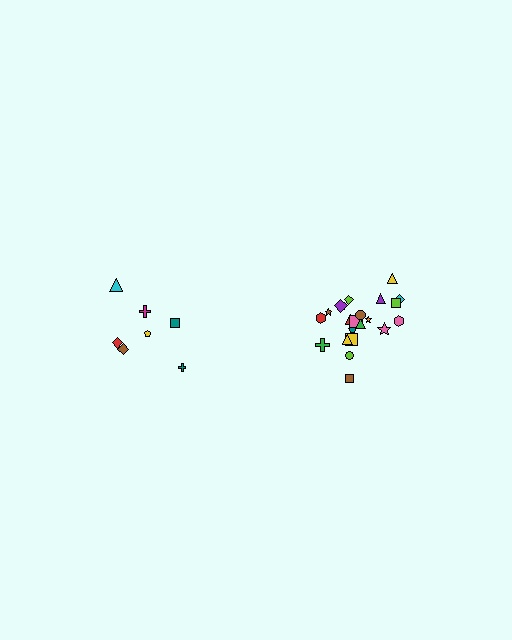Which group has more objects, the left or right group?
The right group.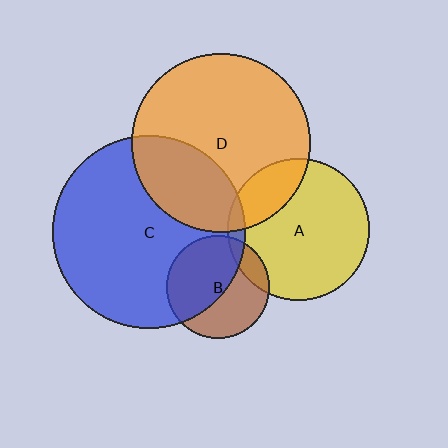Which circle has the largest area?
Circle C (blue).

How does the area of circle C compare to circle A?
Approximately 1.8 times.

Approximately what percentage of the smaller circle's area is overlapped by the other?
Approximately 30%.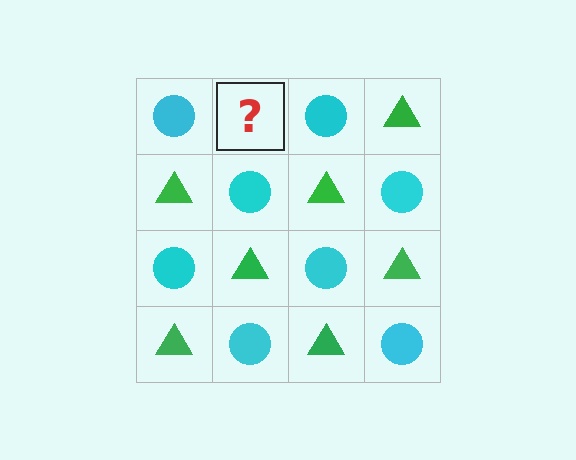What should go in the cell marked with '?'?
The missing cell should contain a green triangle.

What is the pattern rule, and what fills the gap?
The rule is that it alternates cyan circle and green triangle in a checkerboard pattern. The gap should be filled with a green triangle.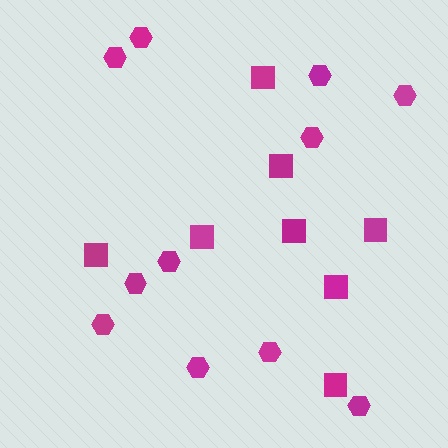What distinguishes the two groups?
There are 2 groups: one group of hexagons (11) and one group of squares (8).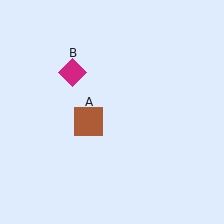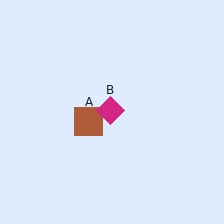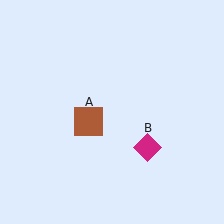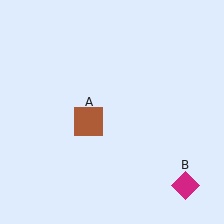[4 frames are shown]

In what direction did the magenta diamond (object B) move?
The magenta diamond (object B) moved down and to the right.